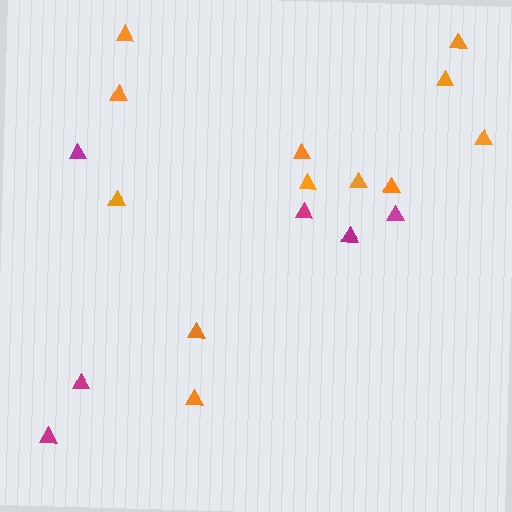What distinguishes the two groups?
There are 2 groups: one group of orange triangles (12) and one group of magenta triangles (6).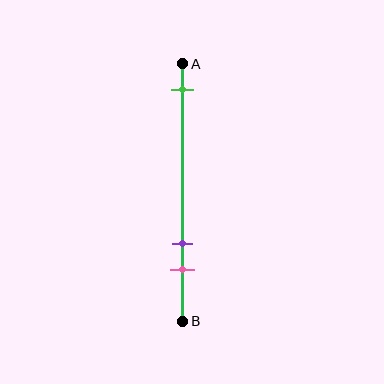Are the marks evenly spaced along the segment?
No, the marks are not evenly spaced.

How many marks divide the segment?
There are 3 marks dividing the segment.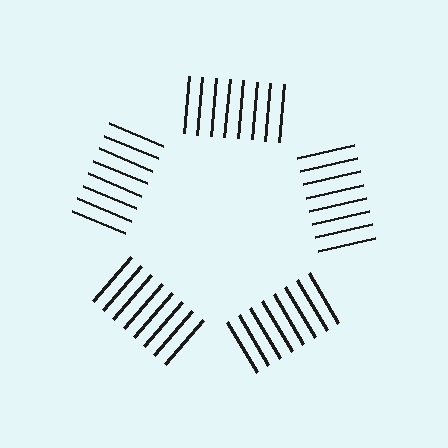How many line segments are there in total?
40 — 8 along each of the 5 edges.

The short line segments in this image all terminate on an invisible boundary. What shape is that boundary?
An illusory pentagon — the line segments terminate on its edges but no continuous stroke is drawn.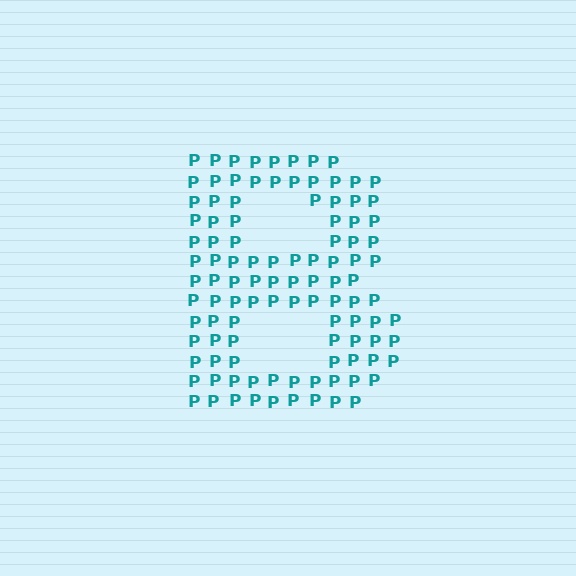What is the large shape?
The large shape is the letter B.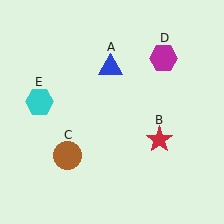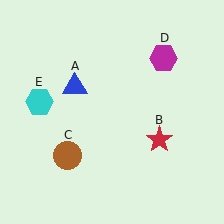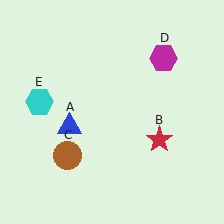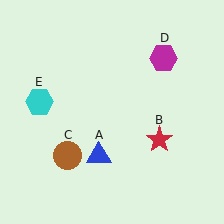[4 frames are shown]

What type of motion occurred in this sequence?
The blue triangle (object A) rotated counterclockwise around the center of the scene.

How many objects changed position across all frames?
1 object changed position: blue triangle (object A).